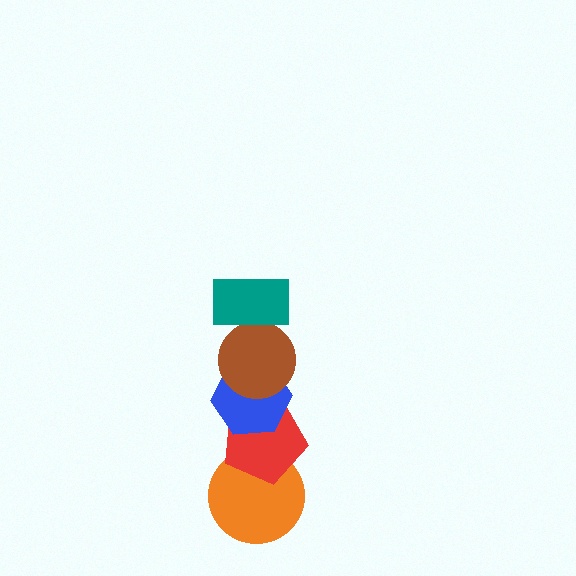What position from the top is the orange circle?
The orange circle is 5th from the top.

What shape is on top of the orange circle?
The red pentagon is on top of the orange circle.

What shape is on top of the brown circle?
The teal rectangle is on top of the brown circle.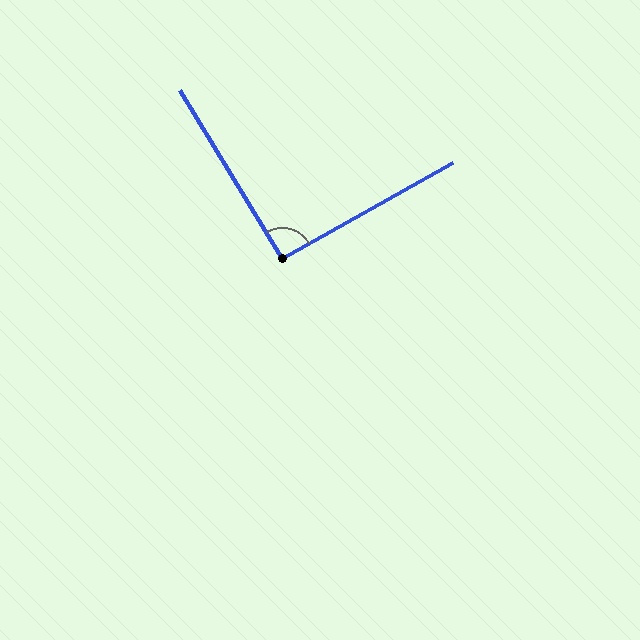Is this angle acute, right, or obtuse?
It is approximately a right angle.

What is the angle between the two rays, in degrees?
Approximately 92 degrees.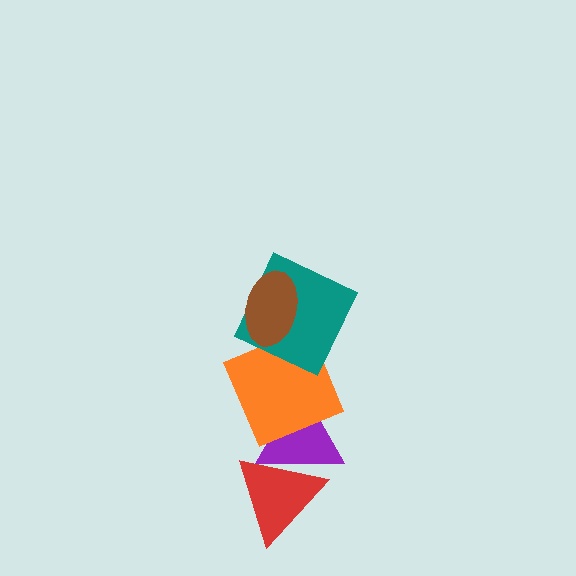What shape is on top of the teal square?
The brown ellipse is on top of the teal square.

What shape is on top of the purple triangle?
The orange square is on top of the purple triangle.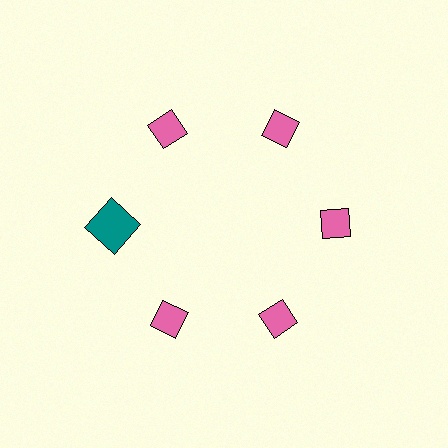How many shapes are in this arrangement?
There are 6 shapes arranged in a ring pattern.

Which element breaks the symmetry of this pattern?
The teal square at roughly the 9 o'clock position breaks the symmetry. All other shapes are pink diamonds.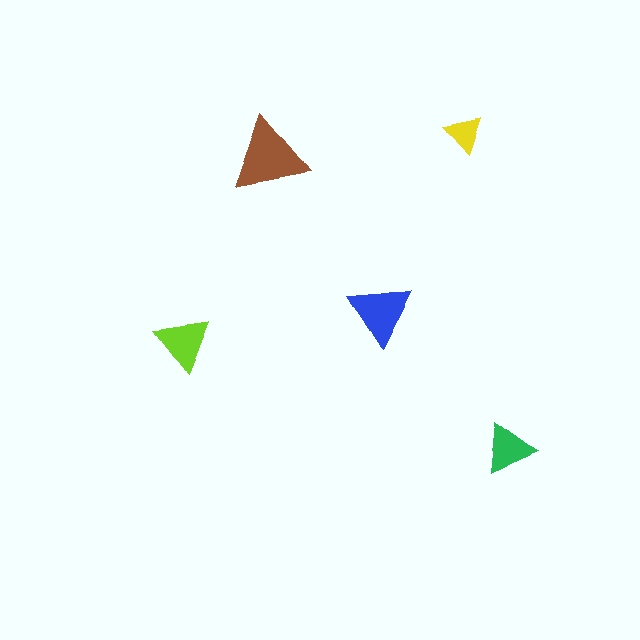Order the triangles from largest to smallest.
the brown one, the blue one, the lime one, the green one, the yellow one.